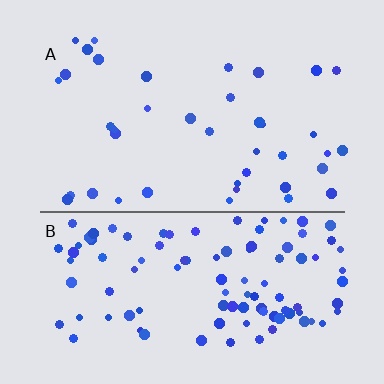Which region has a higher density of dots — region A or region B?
B (the bottom).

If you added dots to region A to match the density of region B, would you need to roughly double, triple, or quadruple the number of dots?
Approximately triple.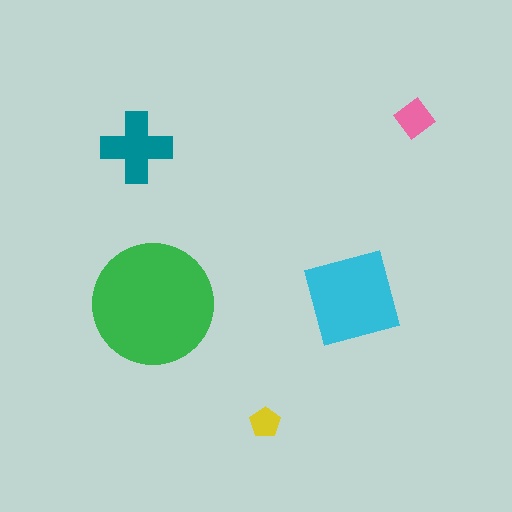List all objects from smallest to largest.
The yellow pentagon, the pink diamond, the teal cross, the cyan diamond, the green circle.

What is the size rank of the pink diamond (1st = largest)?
4th.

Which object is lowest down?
The yellow pentagon is bottommost.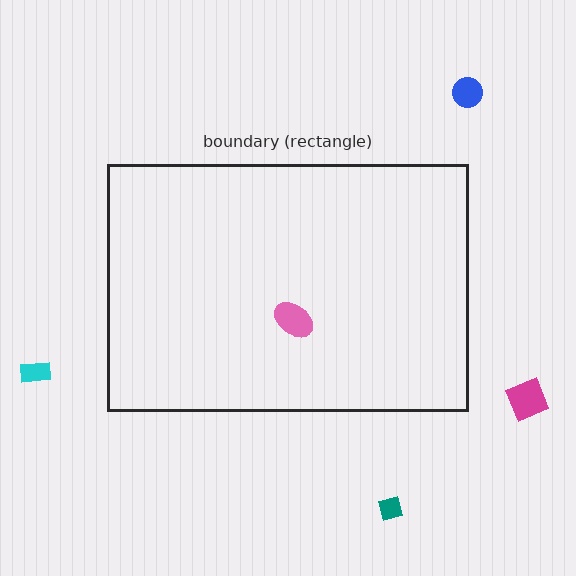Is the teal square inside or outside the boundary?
Outside.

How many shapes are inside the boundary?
1 inside, 4 outside.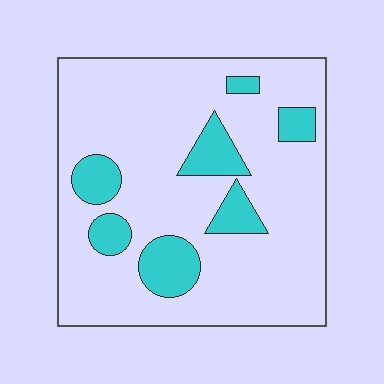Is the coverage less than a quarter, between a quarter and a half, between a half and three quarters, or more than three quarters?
Less than a quarter.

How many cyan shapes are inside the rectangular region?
7.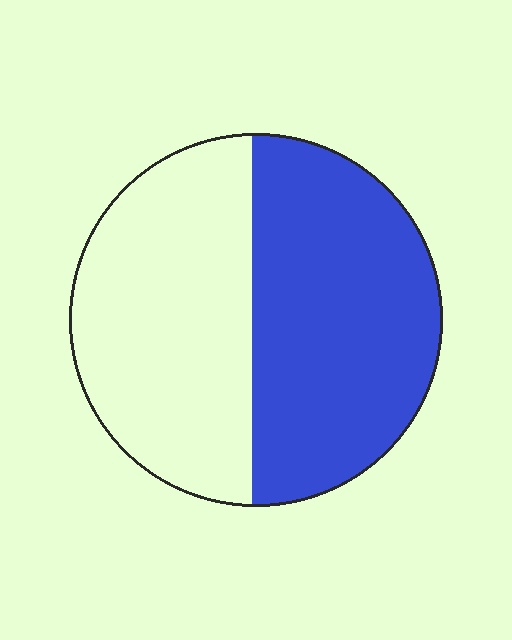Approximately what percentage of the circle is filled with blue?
Approximately 50%.